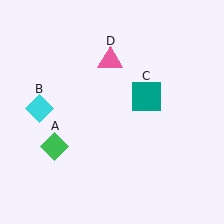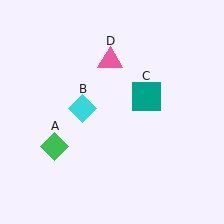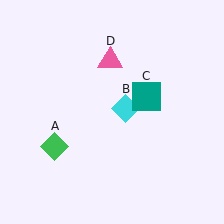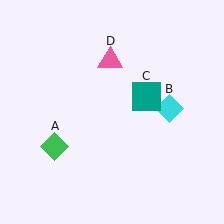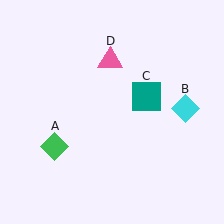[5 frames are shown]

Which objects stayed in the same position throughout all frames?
Green diamond (object A) and teal square (object C) and pink triangle (object D) remained stationary.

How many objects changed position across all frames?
1 object changed position: cyan diamond (object B).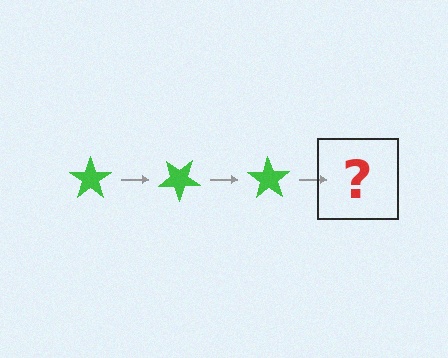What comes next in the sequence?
The next element should be a green star rotated 105 degrees.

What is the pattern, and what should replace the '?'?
The pattern is that the star rotates 35 degrees each step. The '?' should be a green star rotated 105 degrees.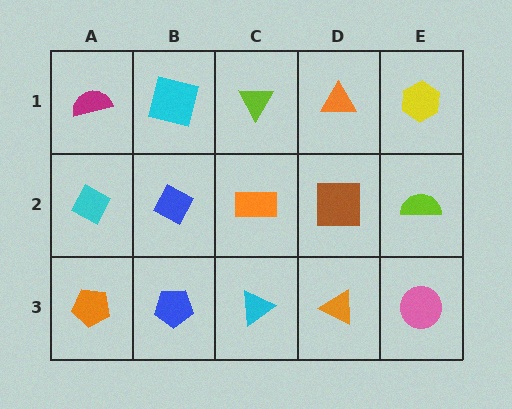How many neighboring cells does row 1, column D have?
3.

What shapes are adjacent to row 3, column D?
A brown square (row 2, column D), a cyan triangle (row 3, column C), a pink circle (row 3, column E).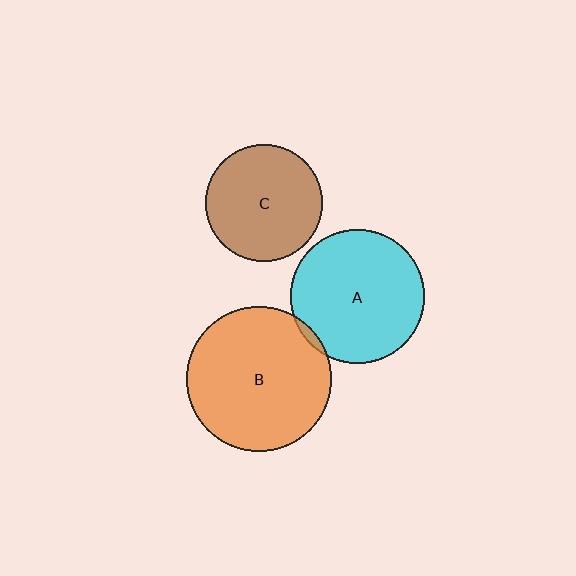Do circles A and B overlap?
Yes.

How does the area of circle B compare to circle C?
Approximately 1.5 times.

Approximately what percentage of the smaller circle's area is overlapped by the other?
Approximately 5%.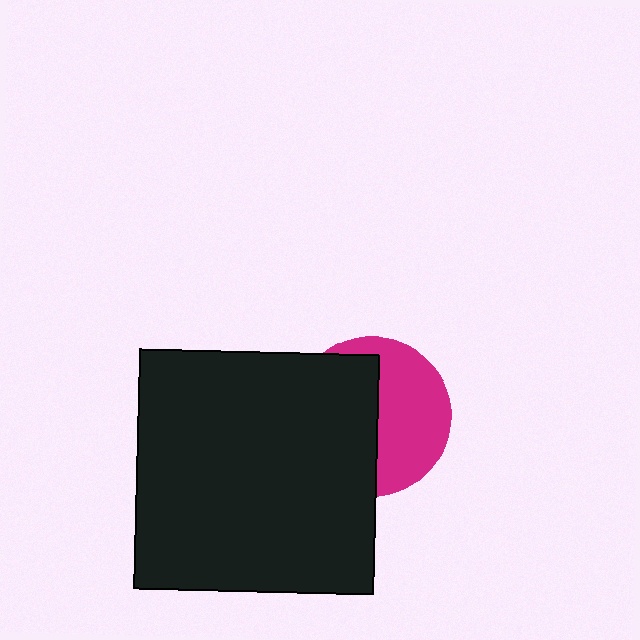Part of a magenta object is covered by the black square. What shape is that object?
It is a circle.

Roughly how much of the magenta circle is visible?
About half of it is visible (roughly 48%).